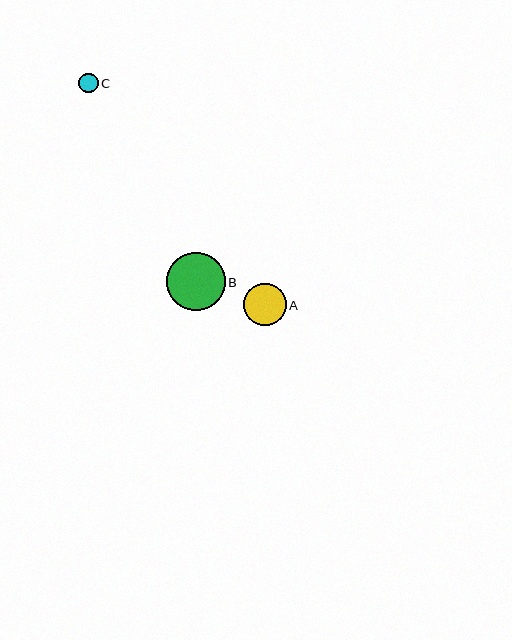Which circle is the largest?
Circle B is the largest with a size of approximately 58 pixels.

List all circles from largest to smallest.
From largest to smallest: B, A, C.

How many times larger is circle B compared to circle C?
Circle B is approximately 3.0 times the size of circle C.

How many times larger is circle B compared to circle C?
Circle B is approximately 3.0 times the size of circle C.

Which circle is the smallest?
Circle C is the smallest with a size of approximately 20 pixels.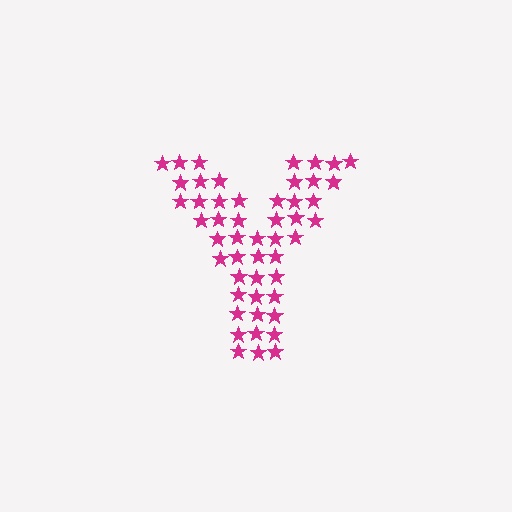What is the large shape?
The large shape is the letter Y.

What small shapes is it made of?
It is made of small stars.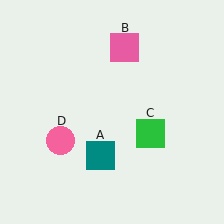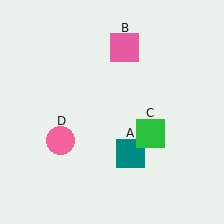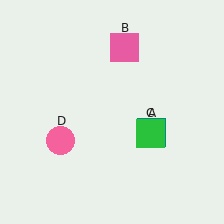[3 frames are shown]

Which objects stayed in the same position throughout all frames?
Pink square (object B) and green square (object C) and pink circle (object D) remained stationary.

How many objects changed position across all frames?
1 object changed position: teal square (object A).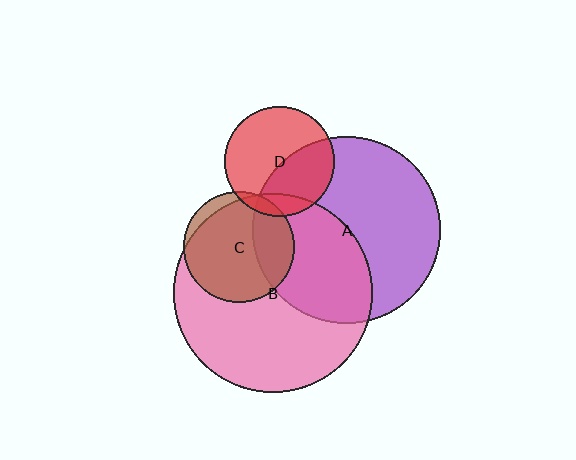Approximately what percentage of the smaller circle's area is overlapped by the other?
Approximately 40%.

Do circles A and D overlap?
Yes.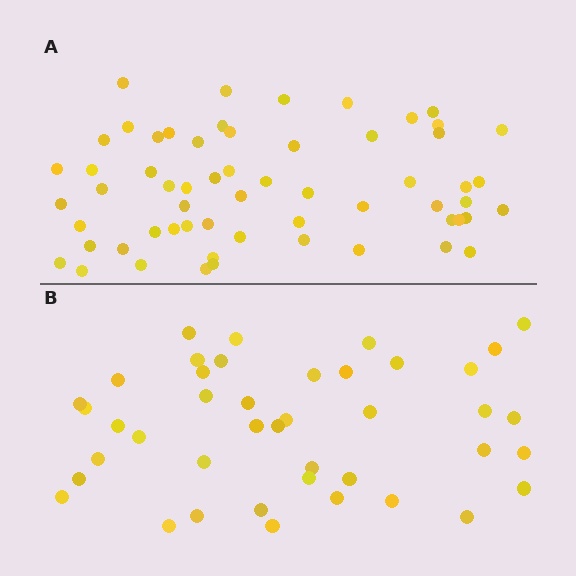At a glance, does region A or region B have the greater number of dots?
Region A (the top region) has more dots.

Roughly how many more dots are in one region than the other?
Region A has approximately 20 more dots than region B.